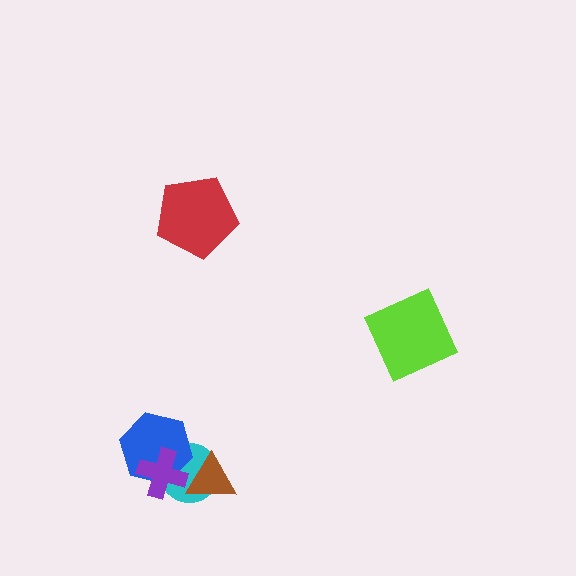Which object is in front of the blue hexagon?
The purple cross is in front of the blue hexagon.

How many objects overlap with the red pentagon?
0 objects overlap with the red pentagon.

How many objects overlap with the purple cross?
2 objects overlap with the purple cross.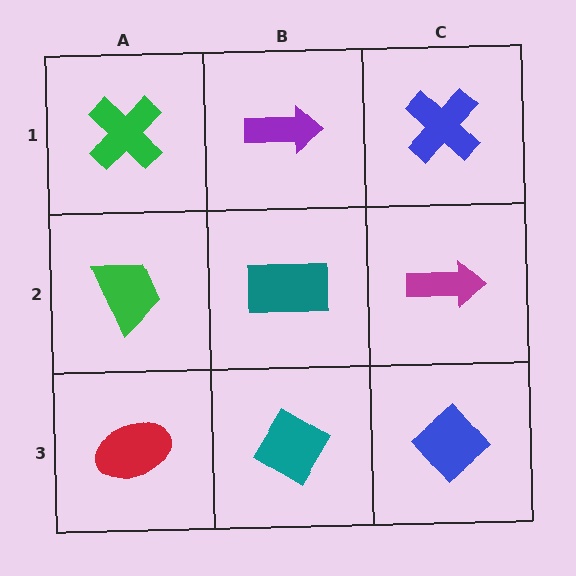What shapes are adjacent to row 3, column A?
A green trapezoid (row 2, column A), a teal diamond (row 3, column B).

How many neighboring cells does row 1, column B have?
3.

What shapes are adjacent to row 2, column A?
A green cross (row 1, column A), a red ellipse (row 3, column A), a teal rectangle (row 2, column B).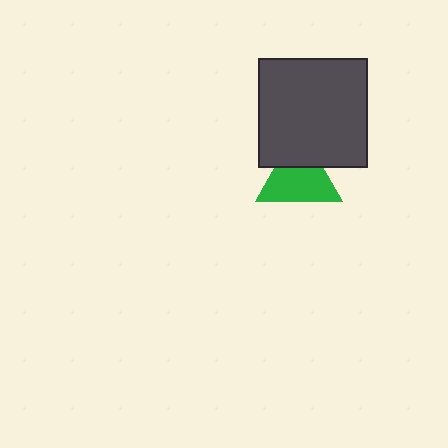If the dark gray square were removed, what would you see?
You would see the complete green triangle.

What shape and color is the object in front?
The object in front is a dark gray square.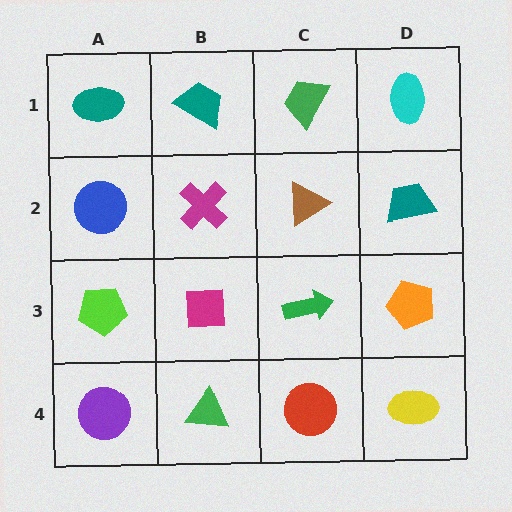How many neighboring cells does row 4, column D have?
2.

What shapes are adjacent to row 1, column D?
A teal trapezoid (row 2, column D), a green trapezoid (row 1, column C).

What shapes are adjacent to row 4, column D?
An orange pentagon (row 3, column D), a red circle (row 4, column C).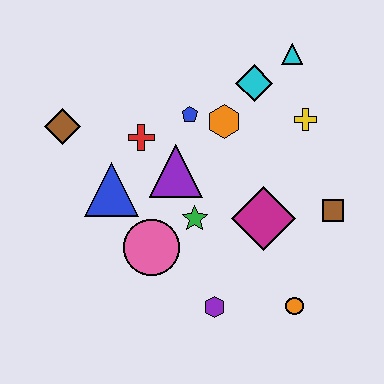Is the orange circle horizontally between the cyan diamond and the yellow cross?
Yes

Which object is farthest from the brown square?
The brown diamond is farthest from the brown square.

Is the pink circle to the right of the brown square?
No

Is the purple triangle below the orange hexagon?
Yes